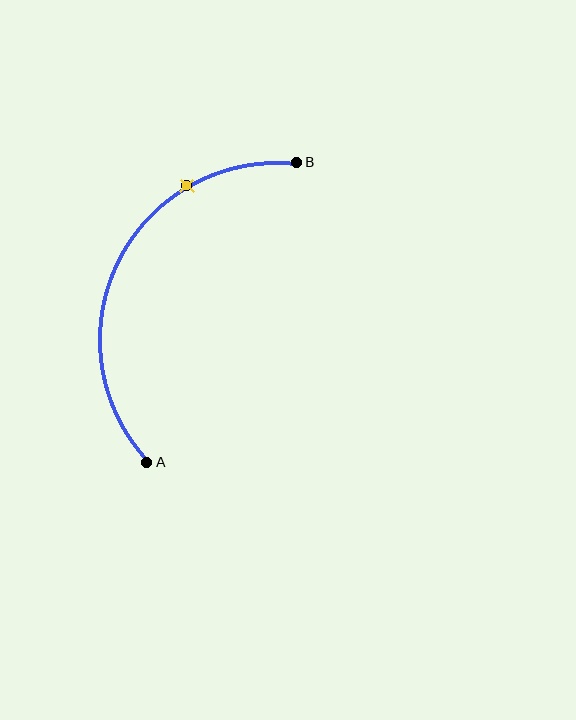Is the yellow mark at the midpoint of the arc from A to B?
No. The yellow mark lies on the arc but is closer to endpoint B. The arc midpoint would be at the point on the curve equidistant along the arc from both A and B.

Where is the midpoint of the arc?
The arc midpoint is the point on the curve farthest from the straight line joining A and B. It sits to the left of that line.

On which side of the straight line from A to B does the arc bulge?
The arc bulges to the left of the straight line connecting A and B.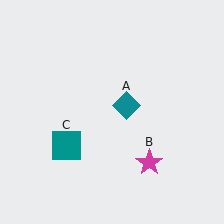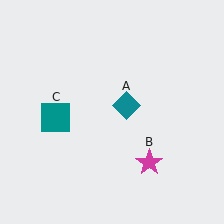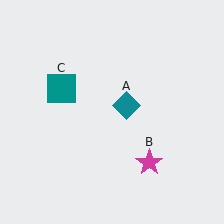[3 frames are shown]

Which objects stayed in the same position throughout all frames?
Teal diamond (object A) and magenta star (object B) remained stationary.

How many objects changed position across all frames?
1 object changed position: teal square (object C).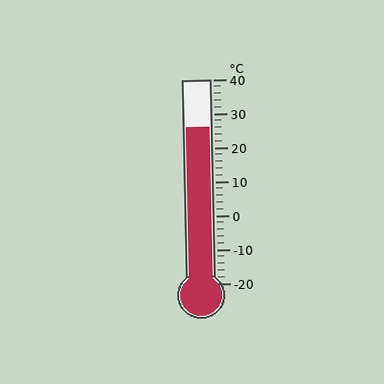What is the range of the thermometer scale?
The thermometer scale ranges from -20°C to 40°C.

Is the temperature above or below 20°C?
The temperature is above 20°C.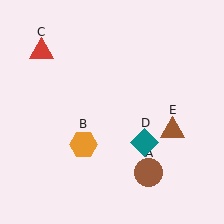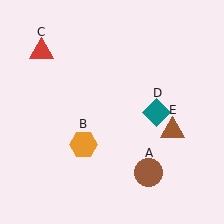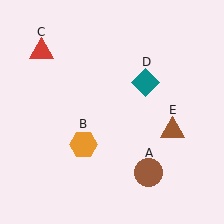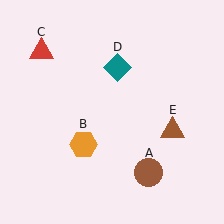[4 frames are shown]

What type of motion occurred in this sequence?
The teal diamond (object D) rotated counterclockwise around the center of the scene.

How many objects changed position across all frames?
1 object changed position: teal diamond (object D).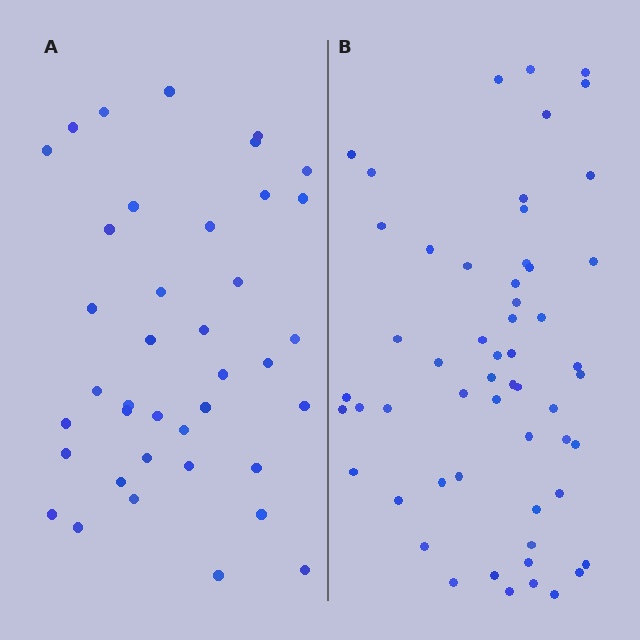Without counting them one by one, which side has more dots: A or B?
Region B (the right region) has more dots.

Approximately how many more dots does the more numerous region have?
Region B has approximately 15 more dots than region A.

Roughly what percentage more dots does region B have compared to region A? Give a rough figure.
About 45% more.